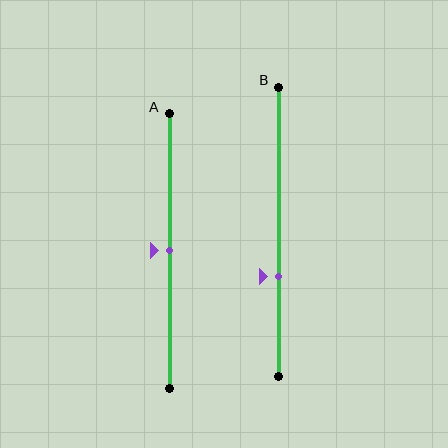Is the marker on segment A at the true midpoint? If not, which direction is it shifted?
Yes, the marker on segment A is at the true midpoint.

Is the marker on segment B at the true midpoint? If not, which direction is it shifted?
No, the marker on segment B is shifted downward by about 15% of the segment length.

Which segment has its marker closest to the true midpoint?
Segment A has its marker closest to the true midpoint.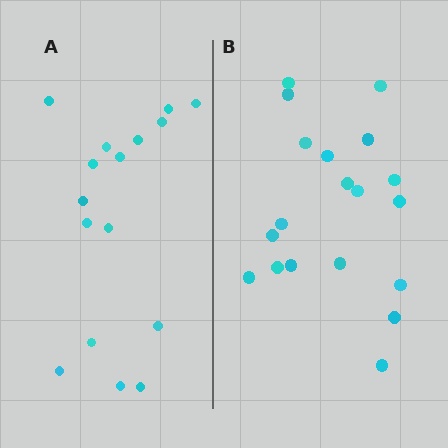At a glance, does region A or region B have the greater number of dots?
Region B (the right region) has more dots.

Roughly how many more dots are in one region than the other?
Region B has just a few more — roughly 2 or 3 more dots than region A.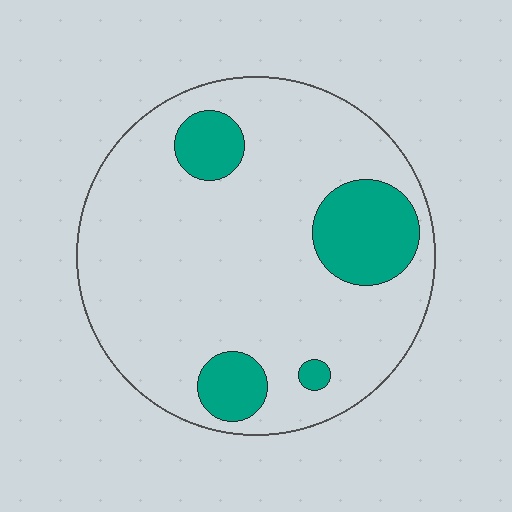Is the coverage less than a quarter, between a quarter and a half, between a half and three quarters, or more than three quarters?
Less than a quarter.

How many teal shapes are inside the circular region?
4.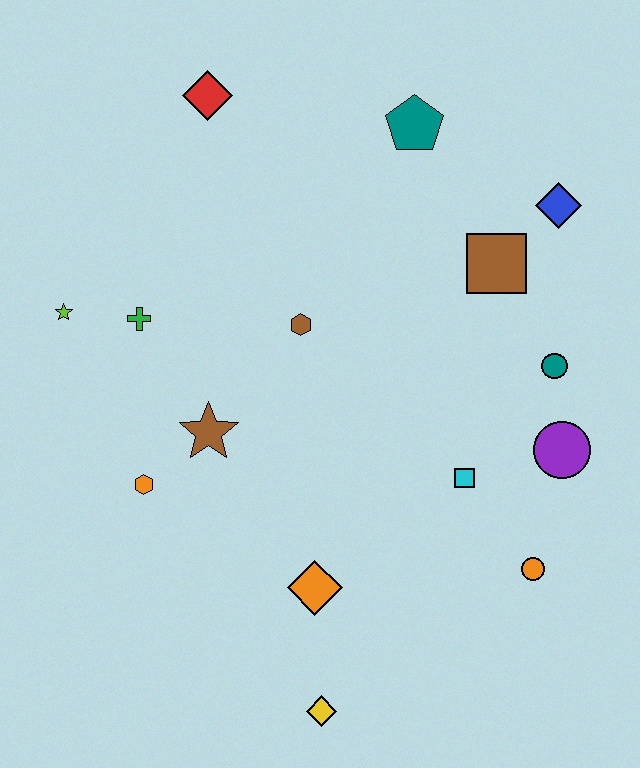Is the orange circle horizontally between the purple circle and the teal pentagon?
Yes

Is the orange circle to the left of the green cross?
No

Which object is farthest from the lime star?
The orange circle is farthest from the lime star.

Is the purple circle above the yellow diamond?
Yes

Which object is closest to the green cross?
The lime star is closest to the green cross.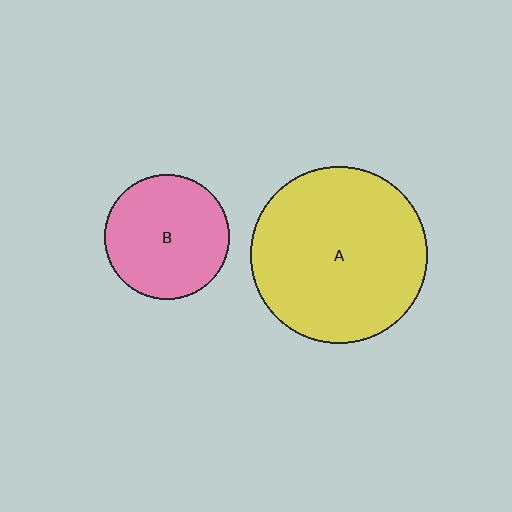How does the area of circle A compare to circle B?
Approximately 2.0 times.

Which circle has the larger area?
Circle A (yellow).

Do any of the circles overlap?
No, none of the circles overlap.